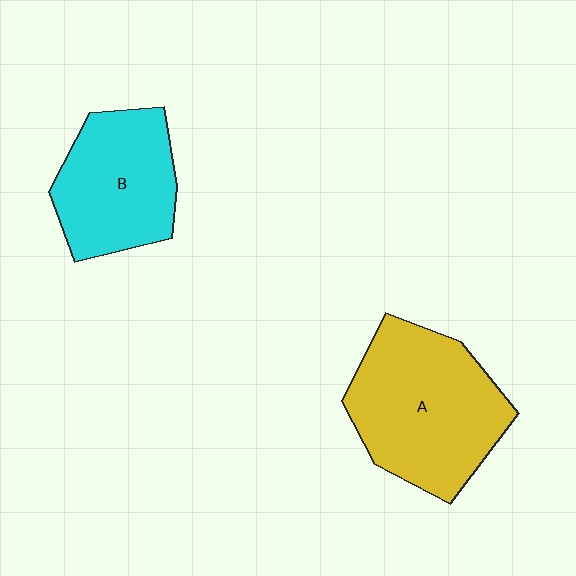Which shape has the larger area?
Shape A (yellow).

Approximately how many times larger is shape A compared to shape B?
Approximately 1.3 times.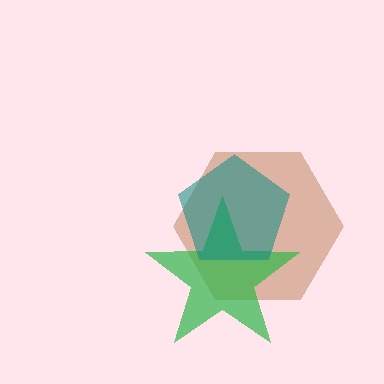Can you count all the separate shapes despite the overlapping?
Yes, there are 3 separate shapes.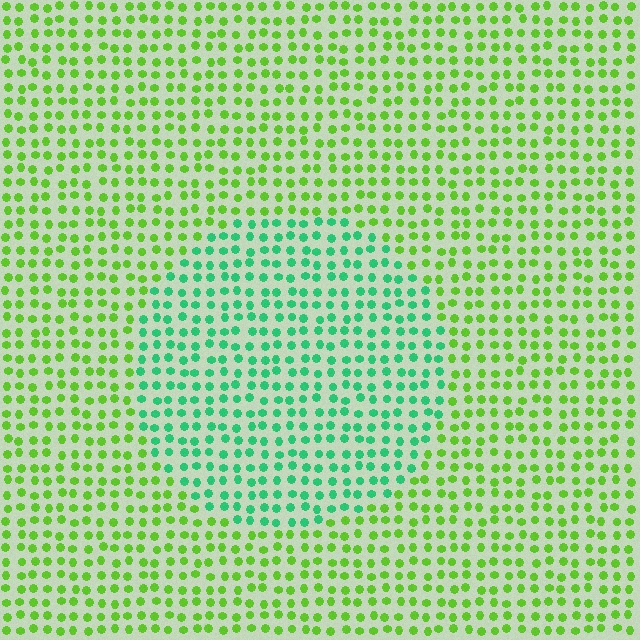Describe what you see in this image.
The image is filled with small lime elements in a uniform arrangement. A circle-shaped region is visible where the elements are tinted to a slightly different hue, forming a subtle color boundary.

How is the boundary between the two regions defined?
The boundary is defined purely by a slight shift in hue (about 48 degrees). Spacing, size, and orientation are identical on both sides.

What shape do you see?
I see a circle.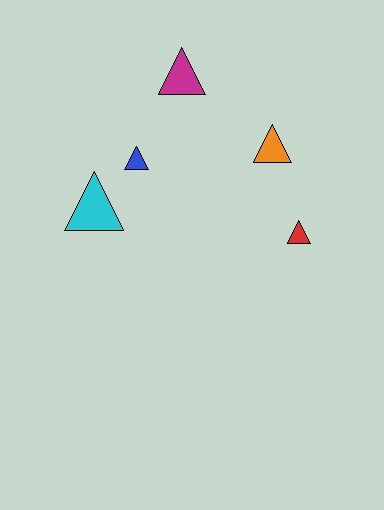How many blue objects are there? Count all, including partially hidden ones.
There is 1 blue object.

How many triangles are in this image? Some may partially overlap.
There are 5 triangles.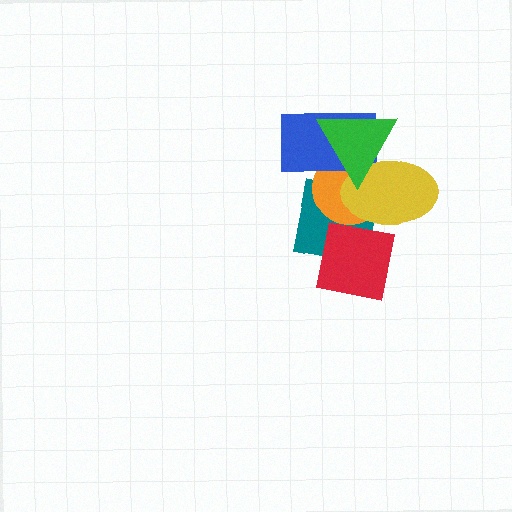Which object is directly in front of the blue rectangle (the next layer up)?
The yellow ellipse is directly in front of the blue rectangle.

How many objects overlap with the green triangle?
3 objects overlap with the green triangle.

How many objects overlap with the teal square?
3 objects overlap with the teal square.